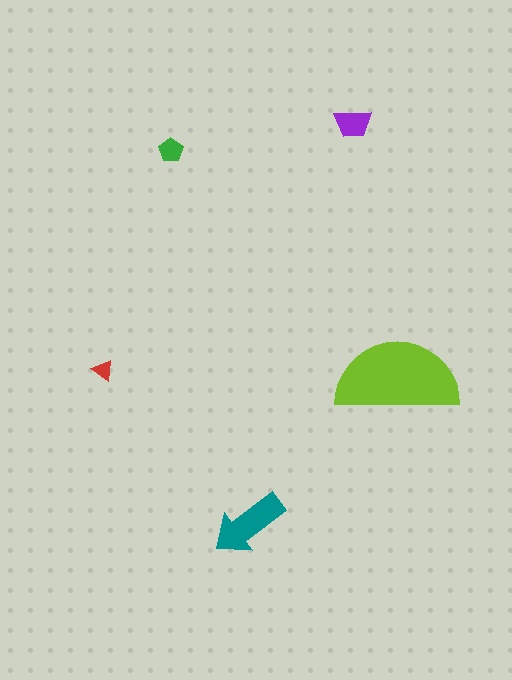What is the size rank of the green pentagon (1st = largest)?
4th.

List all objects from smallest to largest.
The red triangle, the green pentagon, the purple trapezoid, the teal arrow, the lime semicircle.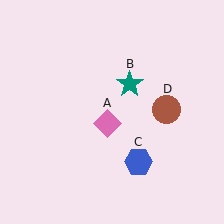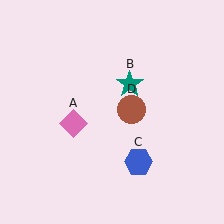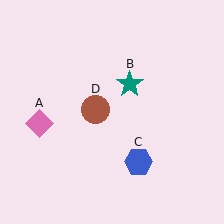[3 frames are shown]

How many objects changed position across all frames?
2 objects changed position: pink diamond (object A), brown circle (object D).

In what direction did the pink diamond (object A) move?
The pink diamond (object A) moved left.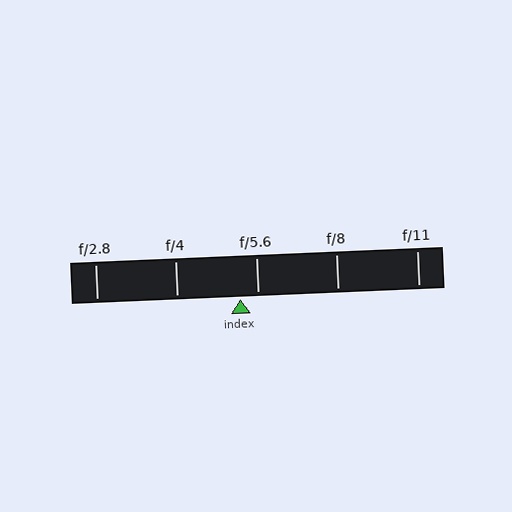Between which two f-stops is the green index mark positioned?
The index mark is between f/4 and f/5.6.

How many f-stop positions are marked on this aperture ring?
There are 5 f-stop positions marked.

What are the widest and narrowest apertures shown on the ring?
The widest aperture shown is f/2.8 and the narrowest is f/11.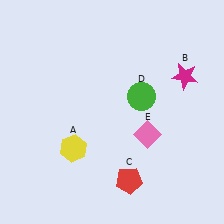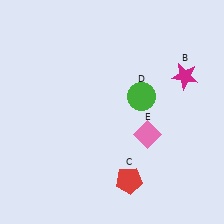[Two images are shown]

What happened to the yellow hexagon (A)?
The yellow hexagon (A) was removed in Image 2. It was in the bottom-left area of Image 1.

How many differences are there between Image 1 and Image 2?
There is 1 difference between the two images.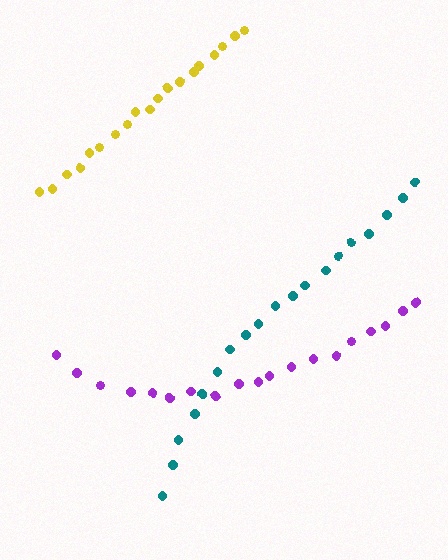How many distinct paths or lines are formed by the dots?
There are 3 distinct paths.